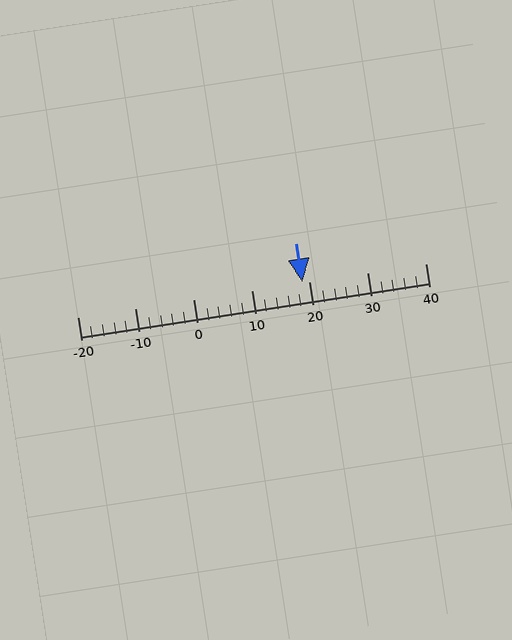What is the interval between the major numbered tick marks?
The major tick marks are spaced 10 units apart.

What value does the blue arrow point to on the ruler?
The blue arrow points to approximately 19.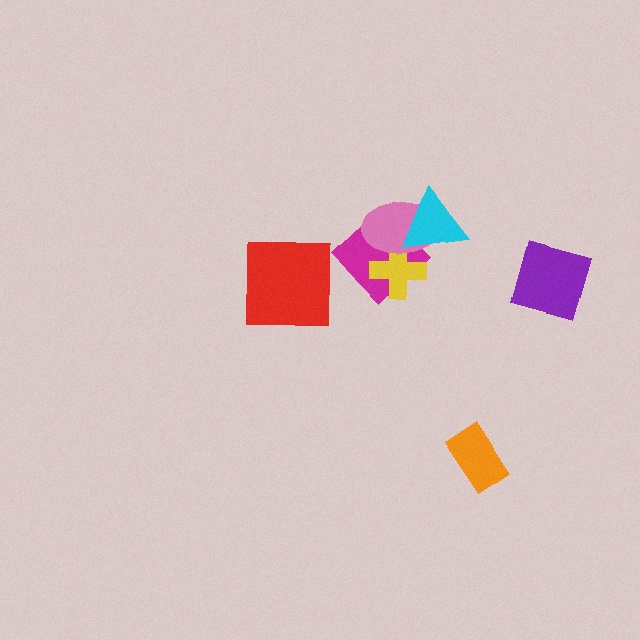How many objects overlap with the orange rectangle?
0 objects overlap with the orange rectangle.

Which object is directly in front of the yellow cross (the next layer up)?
The pink ellipse is directly in front of the yellow cross.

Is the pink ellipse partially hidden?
Yes, it is partially covered by another shape.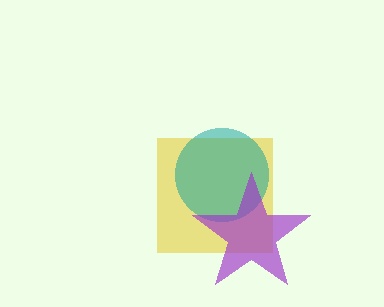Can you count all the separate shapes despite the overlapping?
Yes, there are 3 separate shapes.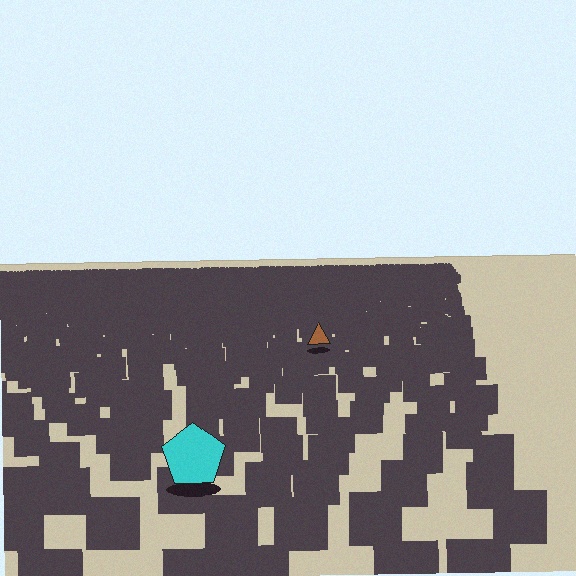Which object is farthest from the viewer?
The brown triangle is farthest from the viewer. It appears smaller and the ground texture around it is denser.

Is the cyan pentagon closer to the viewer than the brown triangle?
Yes. The cyan pentagon is closer — you can tell from the texture gradient: the ground texture is coarser near it.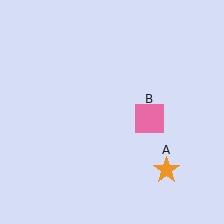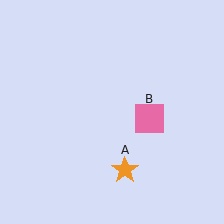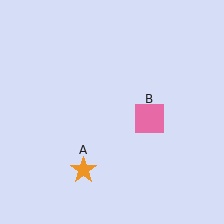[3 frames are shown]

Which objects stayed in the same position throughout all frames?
Pink square (object B) remained stationary.